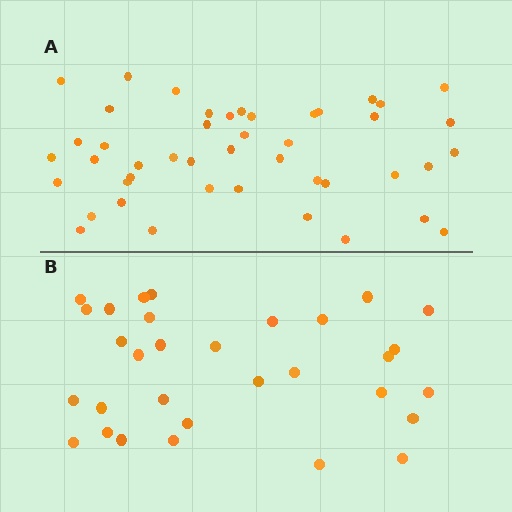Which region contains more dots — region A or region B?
Region A (the top region) has more dots.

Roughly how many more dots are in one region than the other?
Region A has approximately 15 more dots than region B.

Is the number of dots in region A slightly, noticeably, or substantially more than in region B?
Region A has substantially more. The ratio is roughly 1.5 to 1.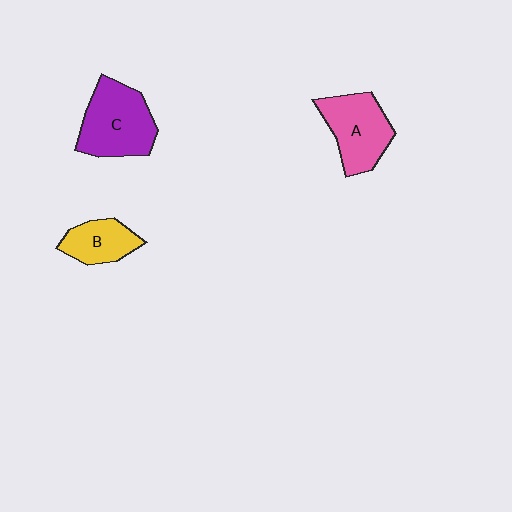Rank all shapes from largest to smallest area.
From largest to smallest: C (purple), A (pink), B (yellow).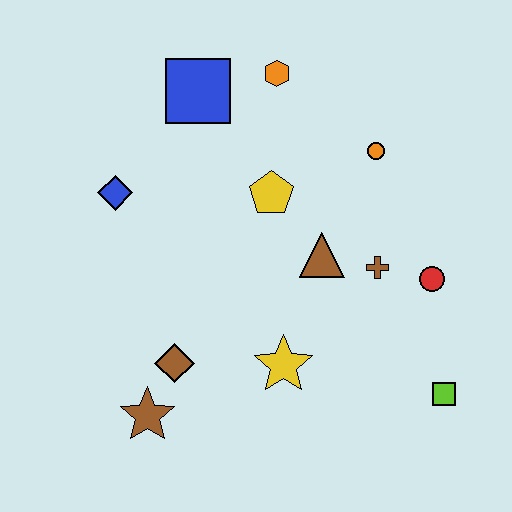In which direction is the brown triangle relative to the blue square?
The brown triangle is below the blue square.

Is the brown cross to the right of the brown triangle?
Yes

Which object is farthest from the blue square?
The lime square is farthest from the blue square.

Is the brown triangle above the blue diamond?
No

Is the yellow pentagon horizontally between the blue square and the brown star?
No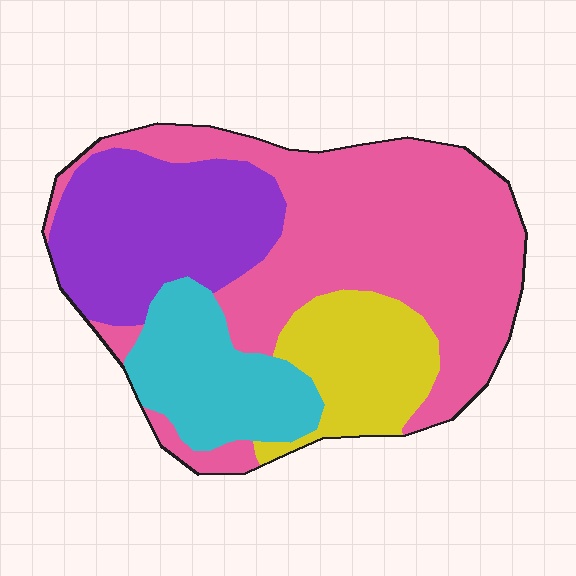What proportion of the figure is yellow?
Yellow covers about 15% of the figure.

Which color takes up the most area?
Pink, at roughly 45%.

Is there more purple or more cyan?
Purple.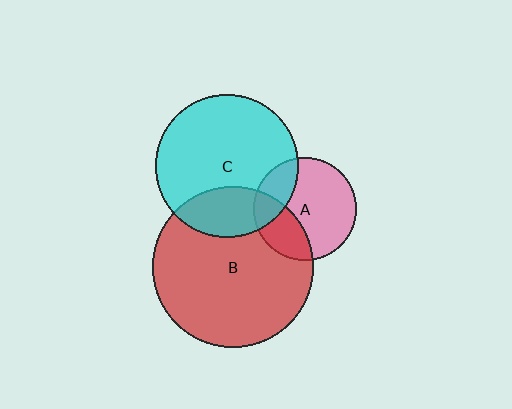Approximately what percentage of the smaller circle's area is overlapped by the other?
Approximately 25%.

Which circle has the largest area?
Circle B (red).